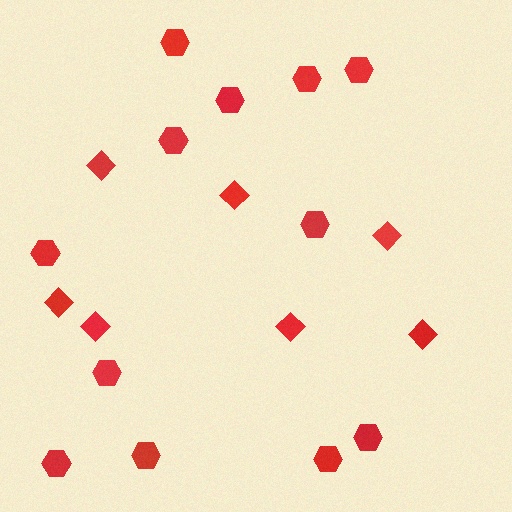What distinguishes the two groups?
There are 2 groups: one group of hexagons (12) and one group of diamonds (7).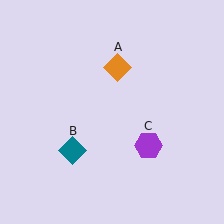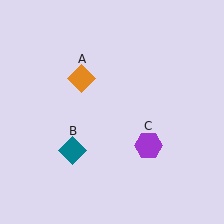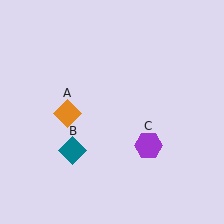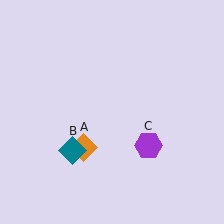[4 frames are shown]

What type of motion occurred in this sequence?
The orange diamond (object A) rotated counterclockwise around the center of the scene.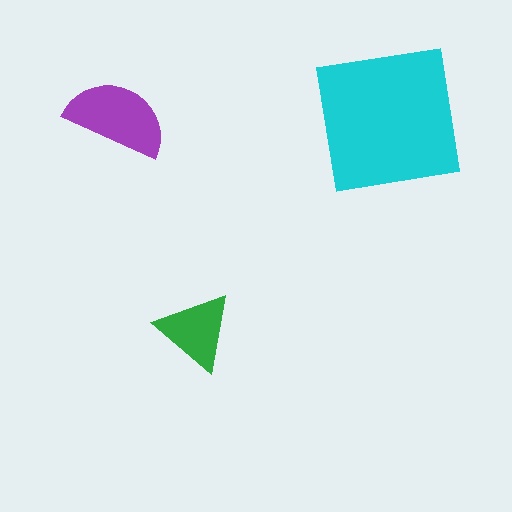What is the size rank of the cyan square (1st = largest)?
1st.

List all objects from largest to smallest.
The cyan square, the purple semicircle, the green triangle.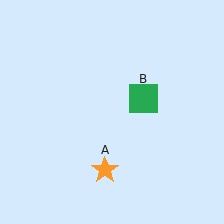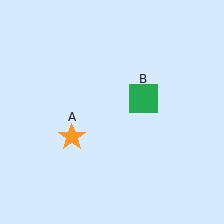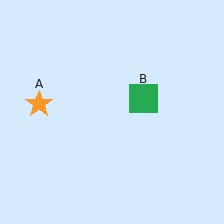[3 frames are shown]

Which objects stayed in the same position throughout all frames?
Green square (object B) remained stationary.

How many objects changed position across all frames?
1 object changed position: orange star (object A).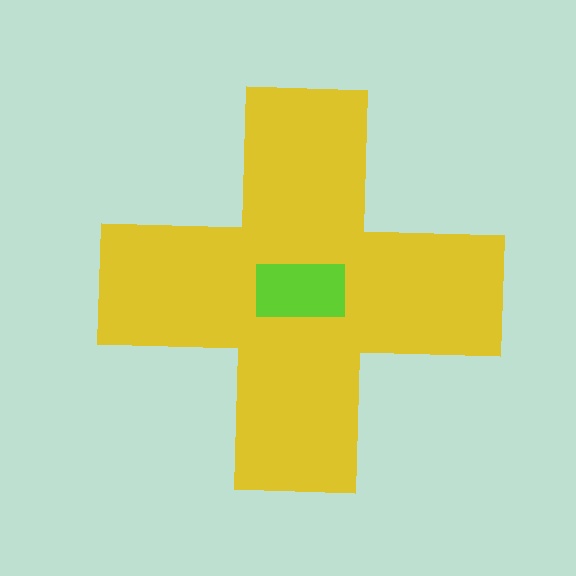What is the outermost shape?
The yellow cross.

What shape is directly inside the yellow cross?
The lime rectangle.